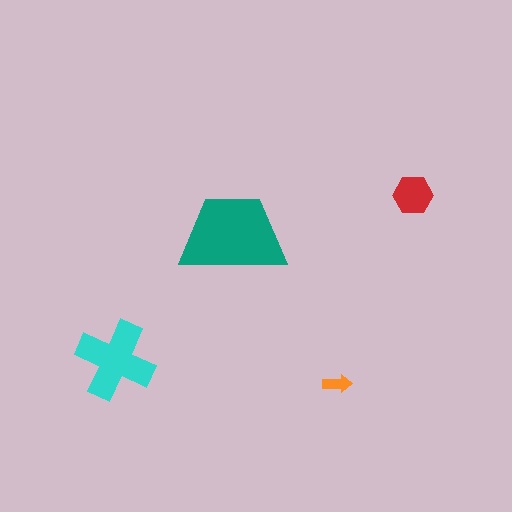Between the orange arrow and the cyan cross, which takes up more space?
The cyan cross.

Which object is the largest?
The teal trapezoid.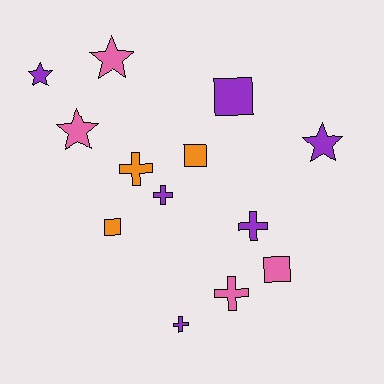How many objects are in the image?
There are 13 objects.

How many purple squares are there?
There is 1 purple square.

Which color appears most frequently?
Purple, with 6 objects.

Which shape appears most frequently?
Cross, with 5 objects.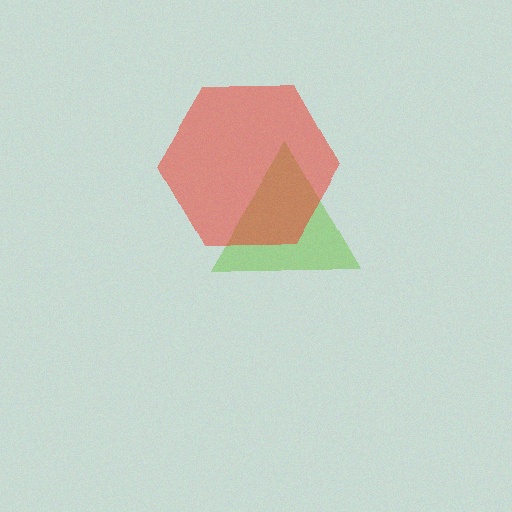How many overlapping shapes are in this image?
There are 2 overlapping shapes in the image.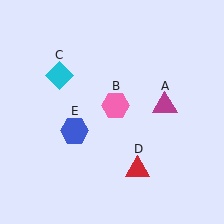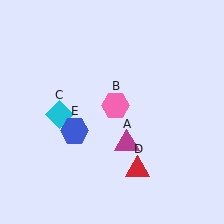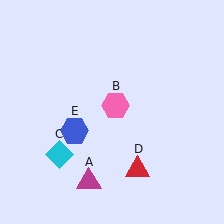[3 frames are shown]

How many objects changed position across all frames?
2 objects changed position: magenta triangle (object A), cyan diamond (object C).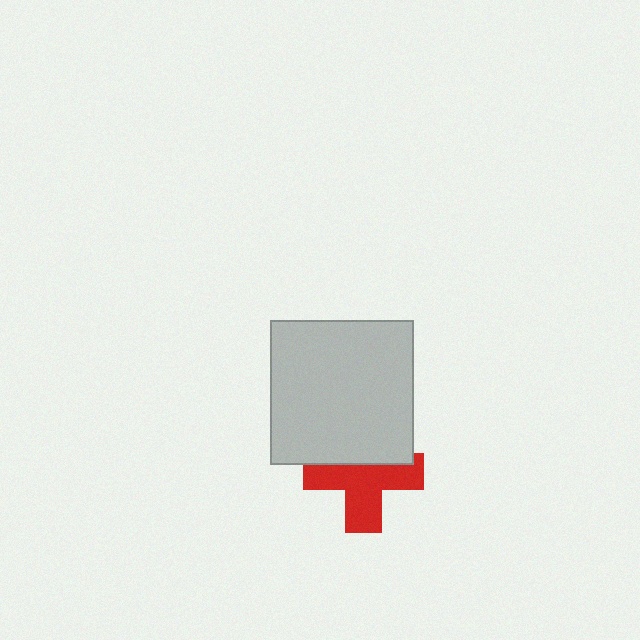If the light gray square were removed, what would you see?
You would see the complete red cross.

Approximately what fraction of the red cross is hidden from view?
Roughly 38% of the red cross is hidden behind the light gray square.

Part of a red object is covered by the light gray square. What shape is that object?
It is a cross.